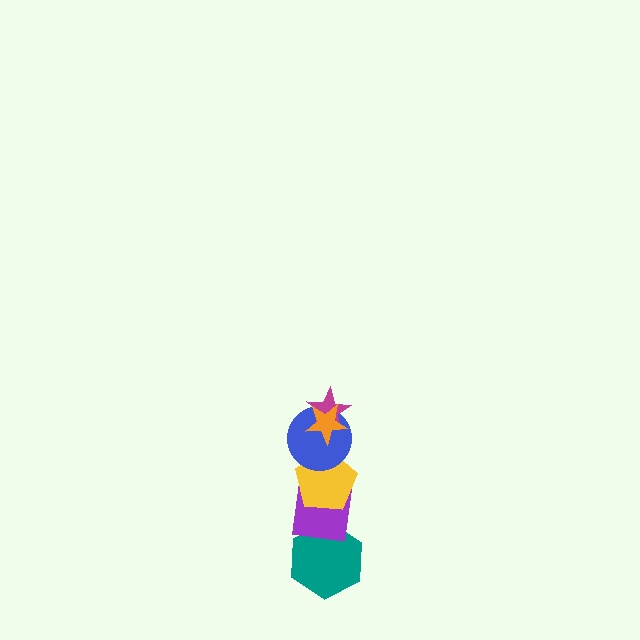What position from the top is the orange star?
The orange star is 1st from the top.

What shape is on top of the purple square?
The yellow pentagon is on top of the purple square.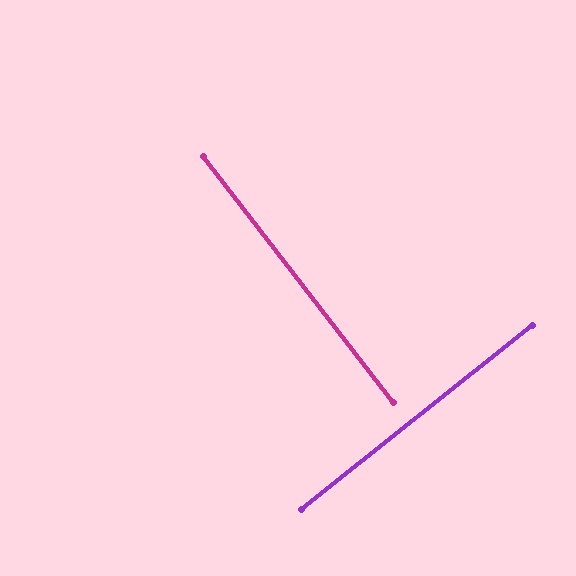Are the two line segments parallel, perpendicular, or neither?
Perpendicular — they meet at approximately 89°.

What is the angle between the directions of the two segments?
Approximately 89 degrees.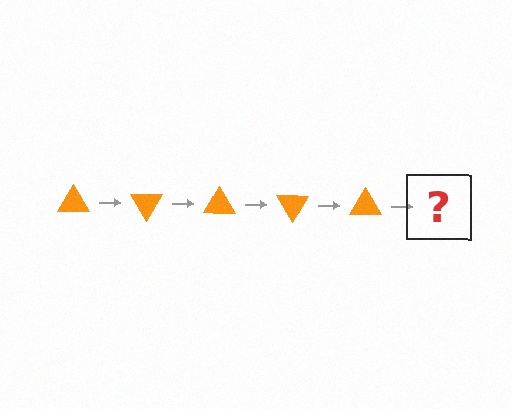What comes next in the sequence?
The next element should be an orange triangle rotated 300 degrees.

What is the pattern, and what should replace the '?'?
The pattern is that the triangle rotates 60 degrees each step. The '?' should be an orange triangle rotated 300 degrees.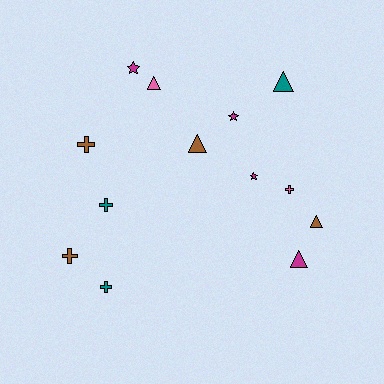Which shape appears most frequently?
Cross, with 5 objects.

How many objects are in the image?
There are 13 objects.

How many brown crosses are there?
There are 2 brown crosses.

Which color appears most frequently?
Brown, with 4 objects.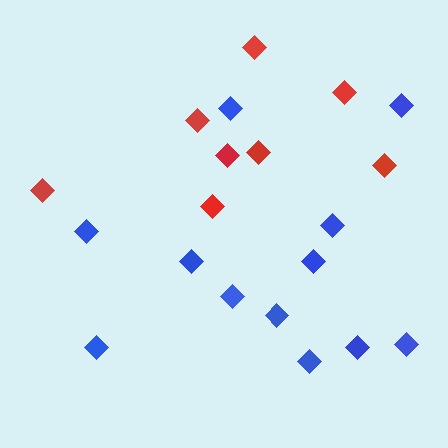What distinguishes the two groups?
There are 2 groups: one group of blue diamonds (12) and one group of red diamonds (8).